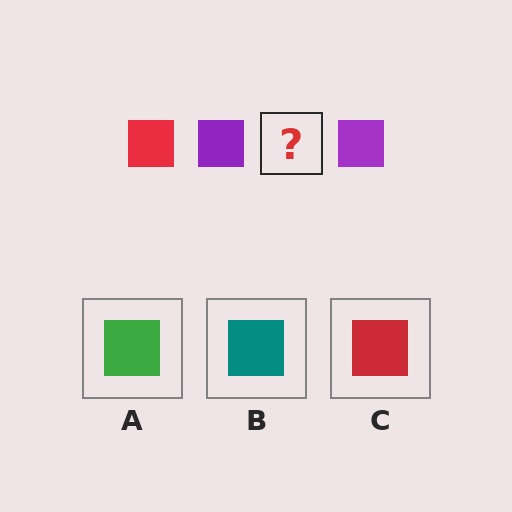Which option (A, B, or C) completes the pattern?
C.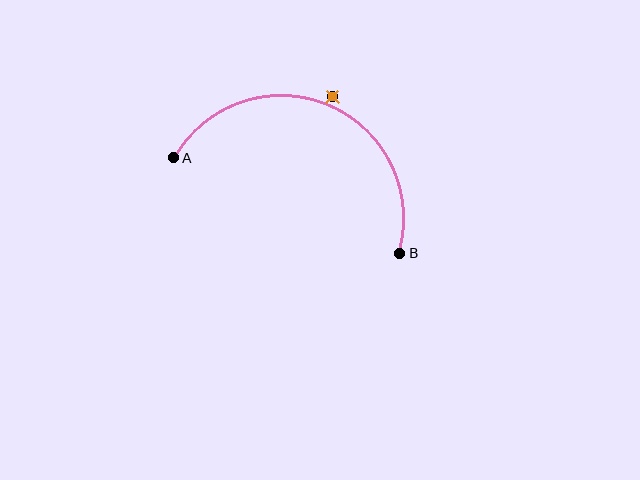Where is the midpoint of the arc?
The arc midpoint is the point on the curve farthest from the straight line joining A and B. It sits above that line.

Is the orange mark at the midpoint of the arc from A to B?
No — the orange mark does not lie on the arc at all. It sits slightly outside the curve.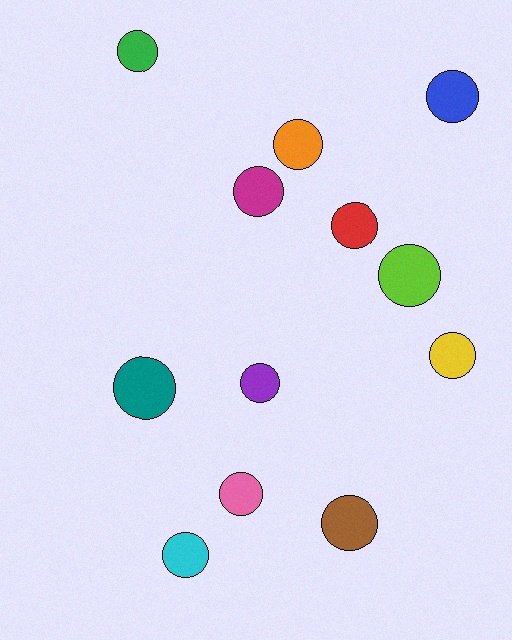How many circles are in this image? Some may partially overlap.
There are 12 circles.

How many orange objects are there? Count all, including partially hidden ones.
There is 1 orange object.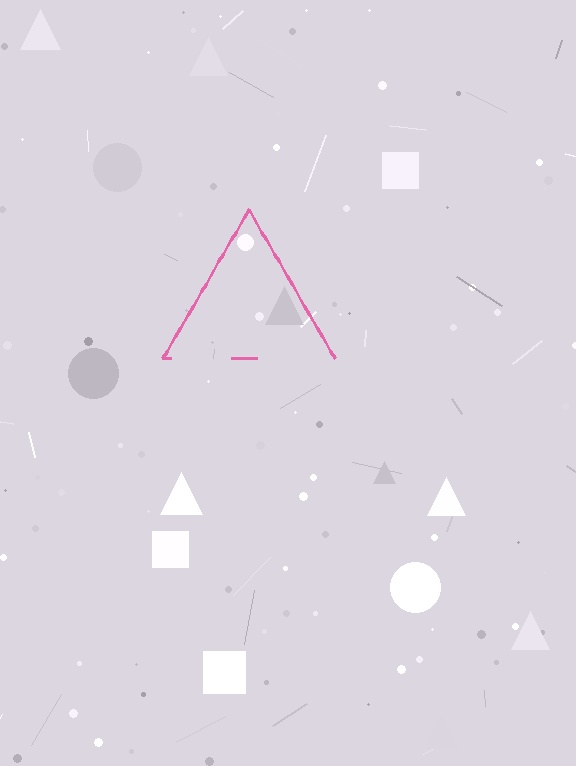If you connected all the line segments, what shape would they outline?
They would outline a triangle.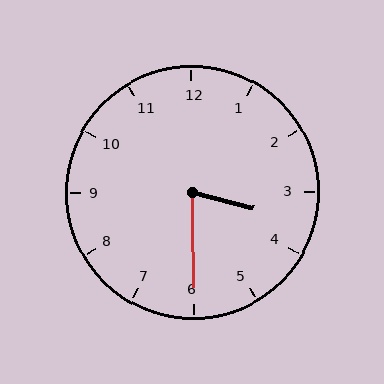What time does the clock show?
3:30.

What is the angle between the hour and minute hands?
Approximately 75 degrees.